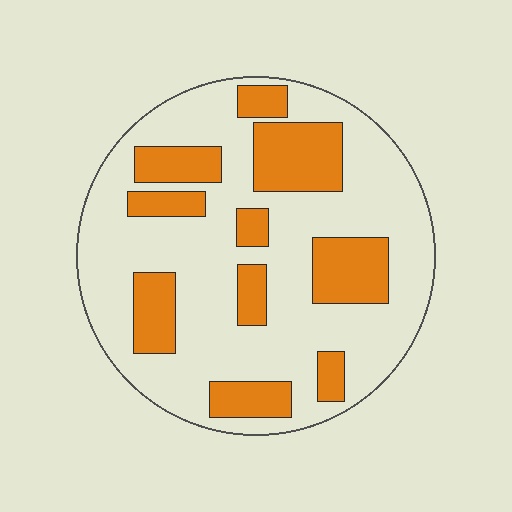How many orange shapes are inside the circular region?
10.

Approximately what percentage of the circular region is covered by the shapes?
Approximately 30%.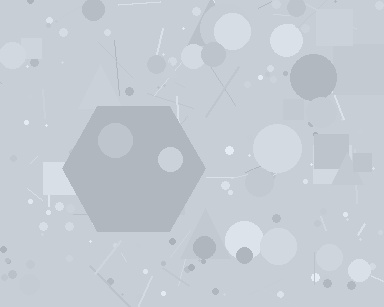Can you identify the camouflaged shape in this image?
The camouflaged shape is a hexagon.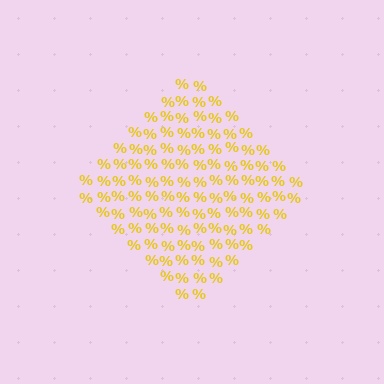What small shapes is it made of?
It is made of small percent signs.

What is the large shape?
The large shape is a diamond.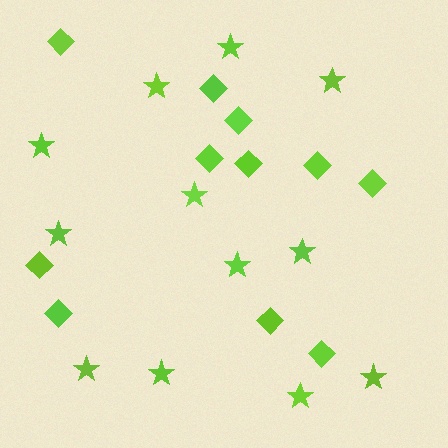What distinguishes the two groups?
There are 2 groups: one group of stars (12) and one group of diamonds (11).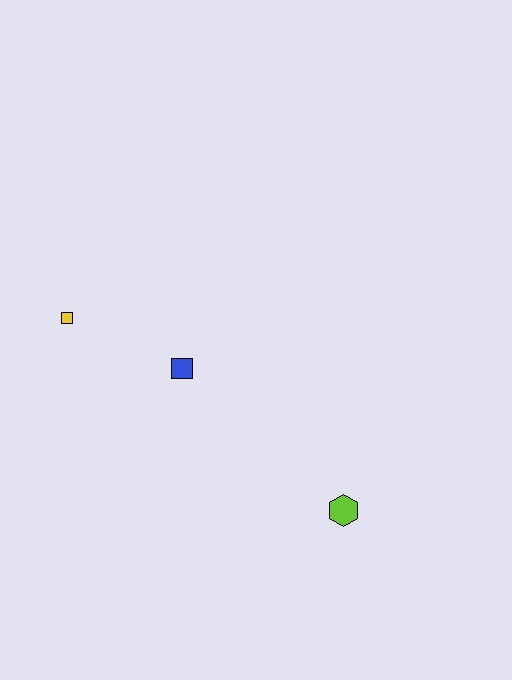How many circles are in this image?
There are no circles.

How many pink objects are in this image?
There are no pink objects.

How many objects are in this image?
There are 3 objects.